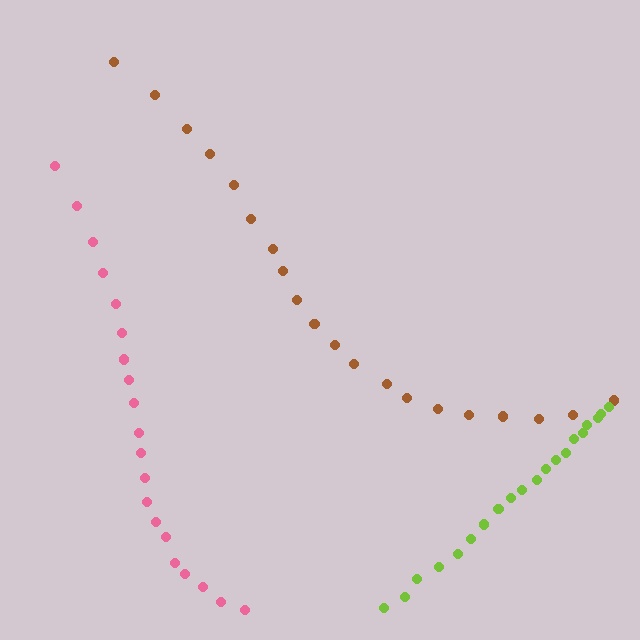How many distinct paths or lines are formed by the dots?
There are 3 distinct paths.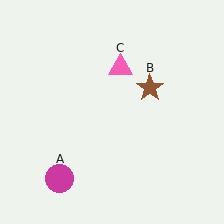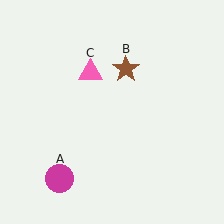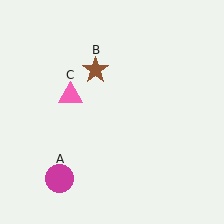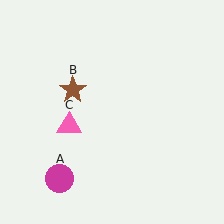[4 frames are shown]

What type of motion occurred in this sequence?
The brown star (object B), pink triangle (object C) rotated counterclockwise around the center of the scene.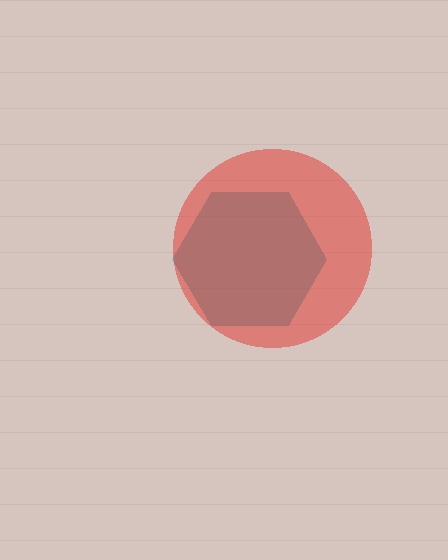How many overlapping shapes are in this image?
There are 2 overlapping shapes in the image.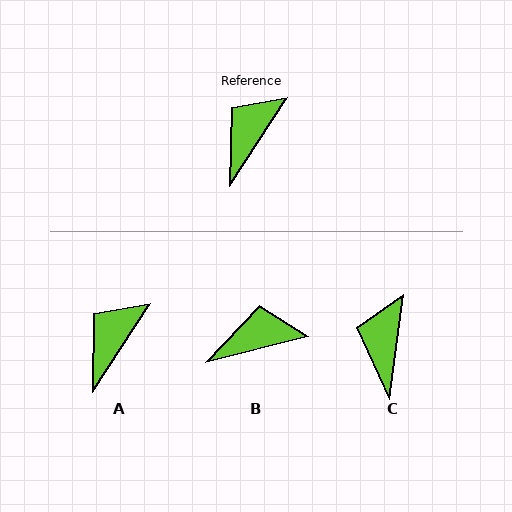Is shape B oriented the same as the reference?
No, it is off by about 42 degrees.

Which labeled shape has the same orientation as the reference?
A.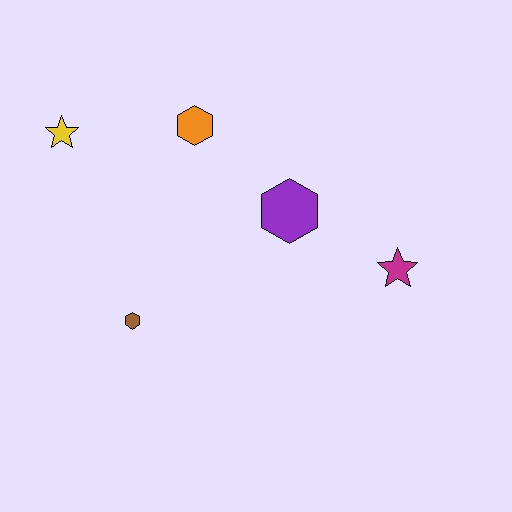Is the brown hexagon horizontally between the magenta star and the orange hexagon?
No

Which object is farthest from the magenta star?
The yellow star is farthest from the magenta star.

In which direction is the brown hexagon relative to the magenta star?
The brown hexagon is to the left of the magenta star.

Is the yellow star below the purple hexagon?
No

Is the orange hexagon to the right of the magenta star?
No